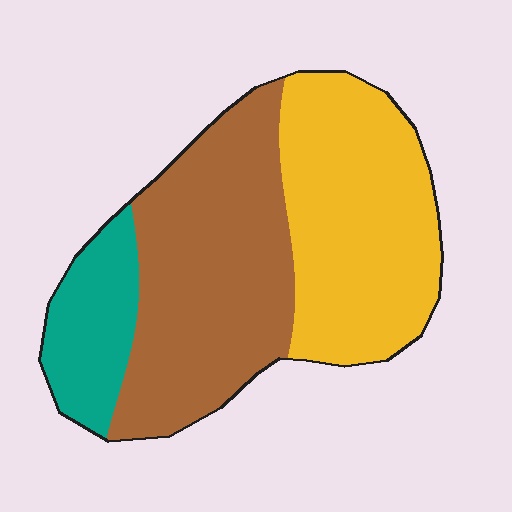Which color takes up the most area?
Brown, at roughly 45%.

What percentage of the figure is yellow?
Yellow takes up about two fifths (2/5) of the figure.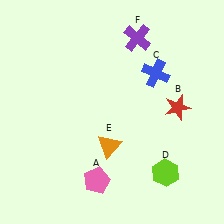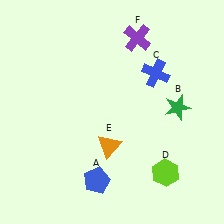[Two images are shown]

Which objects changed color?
A changed from pink to blue. B changed from red to green.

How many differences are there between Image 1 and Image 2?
There are 2 differences between the two images.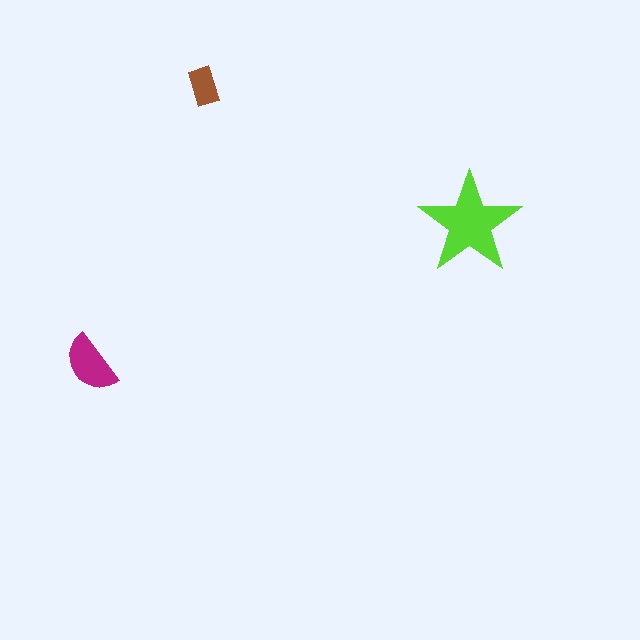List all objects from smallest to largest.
The brown rectangle, the magenta semicircle, the lime star.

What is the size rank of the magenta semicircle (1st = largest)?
2nd.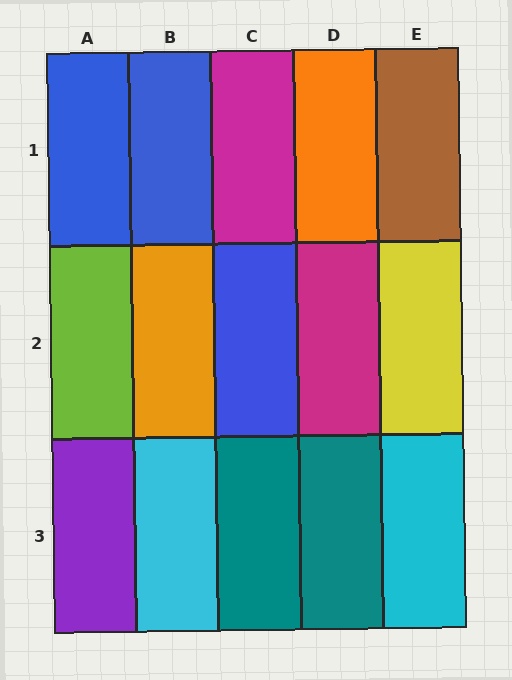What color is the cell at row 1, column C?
Magenta.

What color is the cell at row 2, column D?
Magenta.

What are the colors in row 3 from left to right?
Purple, cyan, teal, teal, cyan.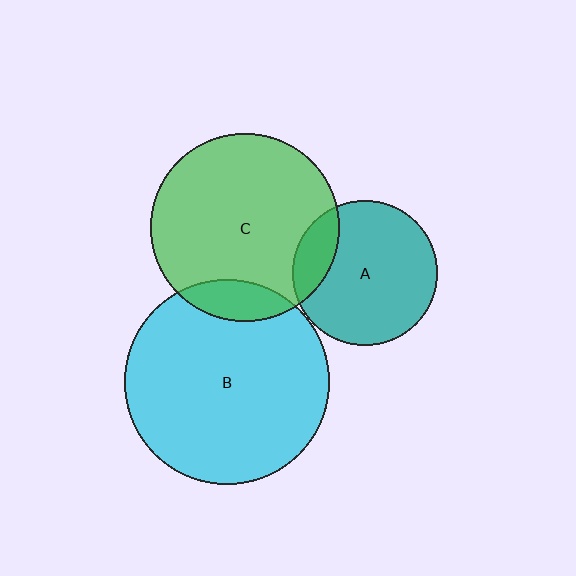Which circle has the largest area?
Circle B (cyan).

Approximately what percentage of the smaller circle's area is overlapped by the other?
Approximately 15%.